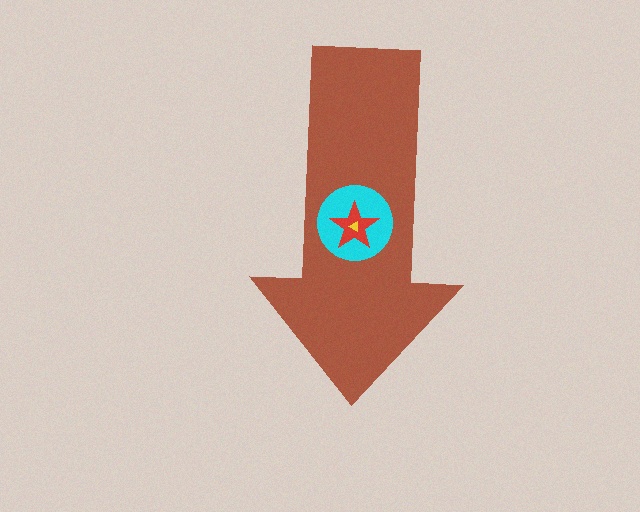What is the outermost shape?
The brown arrow.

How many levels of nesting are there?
4.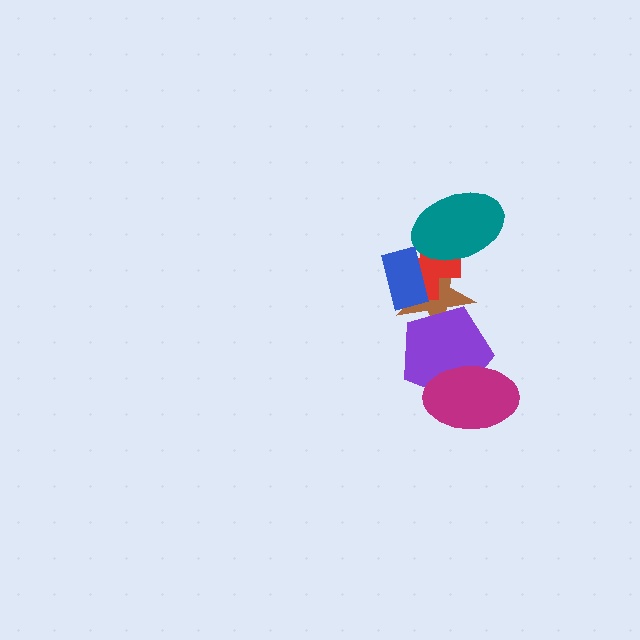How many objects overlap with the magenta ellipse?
1 object overlaps with the magenta ellipse.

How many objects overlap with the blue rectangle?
2 objects overlap with the blue rectangle.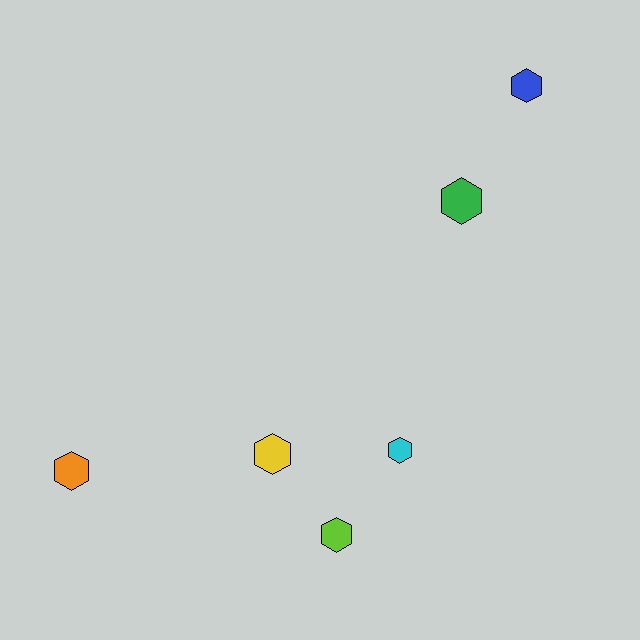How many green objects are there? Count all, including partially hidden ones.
There is 1 green object.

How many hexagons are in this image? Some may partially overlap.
There are 6 hexagons.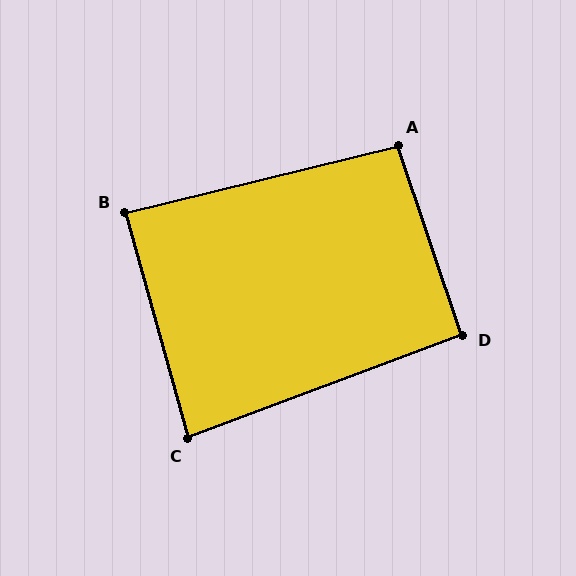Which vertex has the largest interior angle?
A, at approximately 95 degrees.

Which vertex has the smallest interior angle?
C, at approximately 85 degrees.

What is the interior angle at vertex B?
Approximately 88 degrees (approximately right).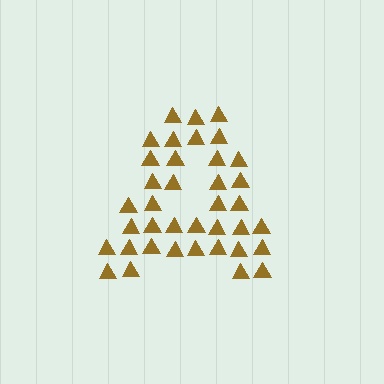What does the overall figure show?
The overall figure shows the letter A.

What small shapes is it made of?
It is made of small triangles.